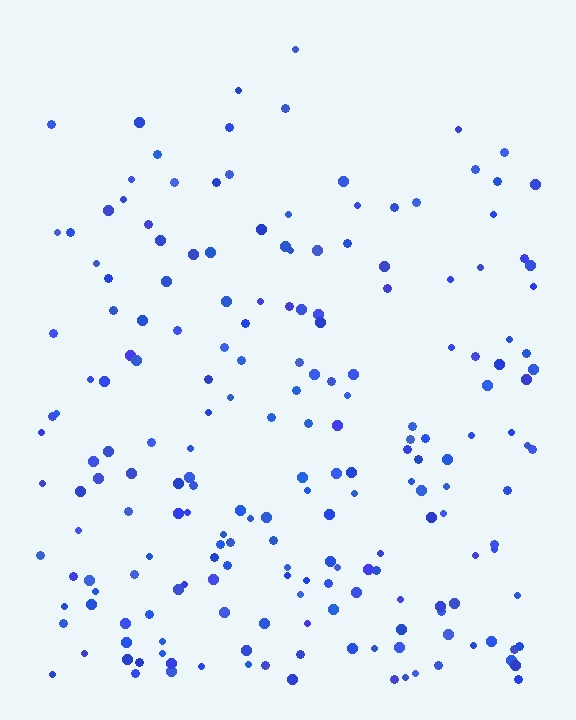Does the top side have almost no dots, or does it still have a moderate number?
Still a moderate number, just noticeably fewer than the bottom.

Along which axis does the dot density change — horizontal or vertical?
Vertical.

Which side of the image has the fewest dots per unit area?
The top.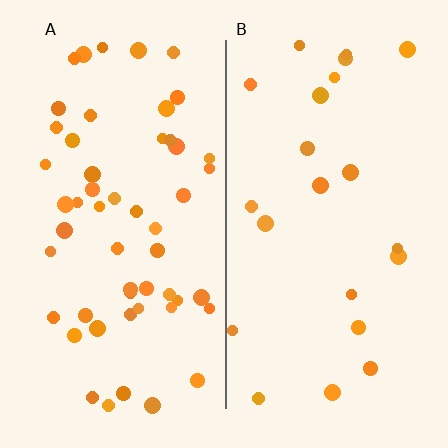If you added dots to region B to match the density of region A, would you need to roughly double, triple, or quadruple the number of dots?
Approximately double.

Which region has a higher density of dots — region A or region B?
A (the left).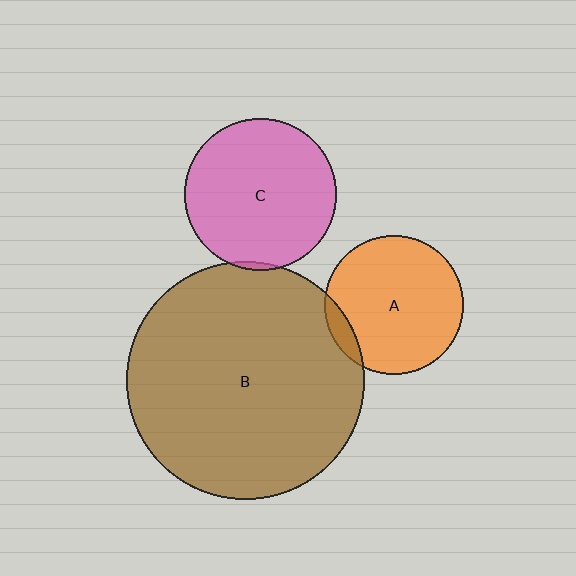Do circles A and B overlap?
Yes.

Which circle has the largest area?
Circle B (brown).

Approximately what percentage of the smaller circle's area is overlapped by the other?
Approximately 10%.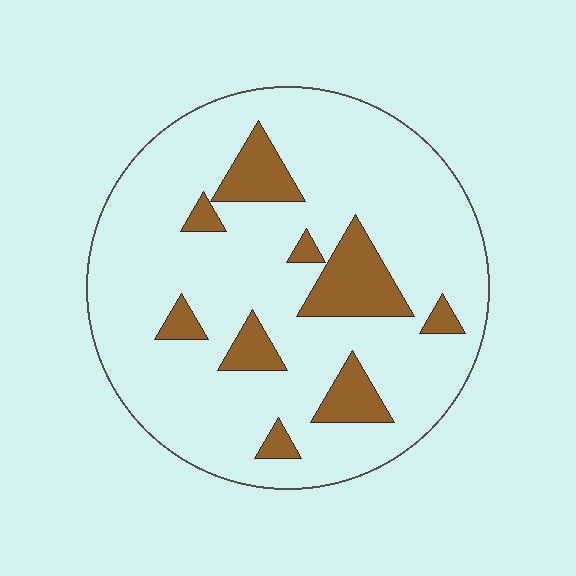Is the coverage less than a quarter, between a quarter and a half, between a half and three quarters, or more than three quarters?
Less than a quarter.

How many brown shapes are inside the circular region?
9.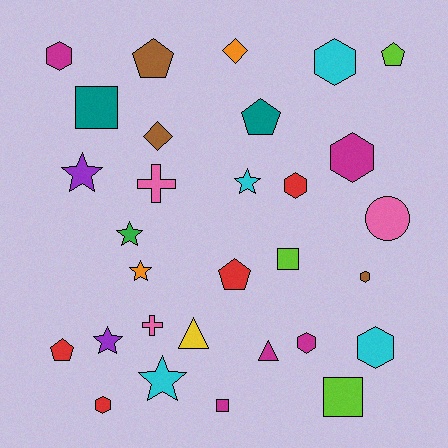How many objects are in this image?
There are 30 objects.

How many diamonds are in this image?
There are 2 diamonds.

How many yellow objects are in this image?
There is 1 yellow object.